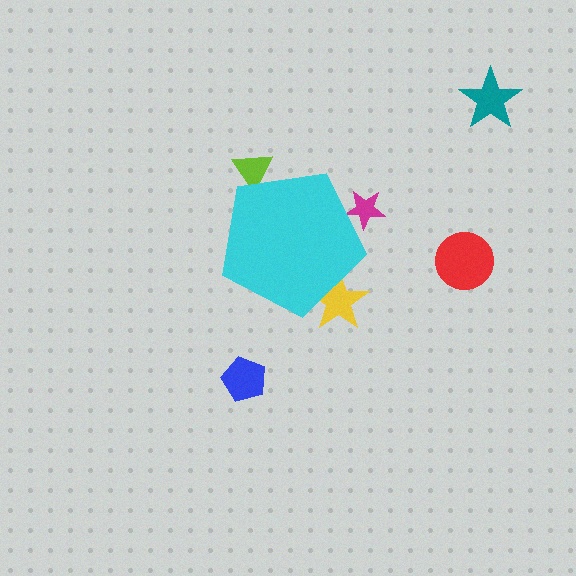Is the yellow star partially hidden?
Yes, the yellow star is partially hidden behind the cyan pentagon.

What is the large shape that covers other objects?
A cyan pentagon.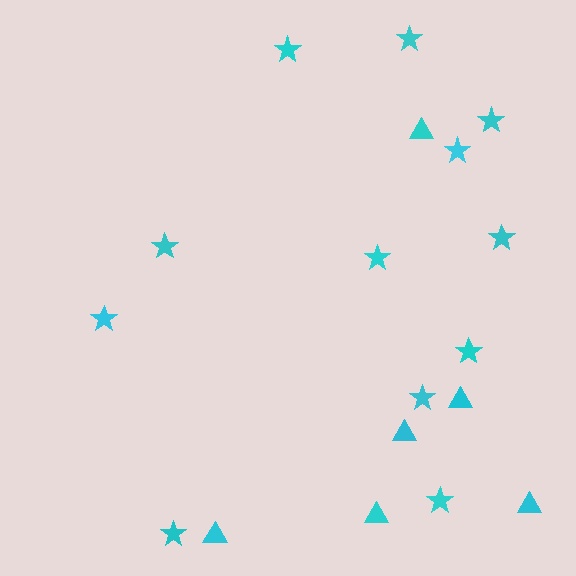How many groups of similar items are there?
There are 2 groups: one group of triangles (6) and one group of stars (12).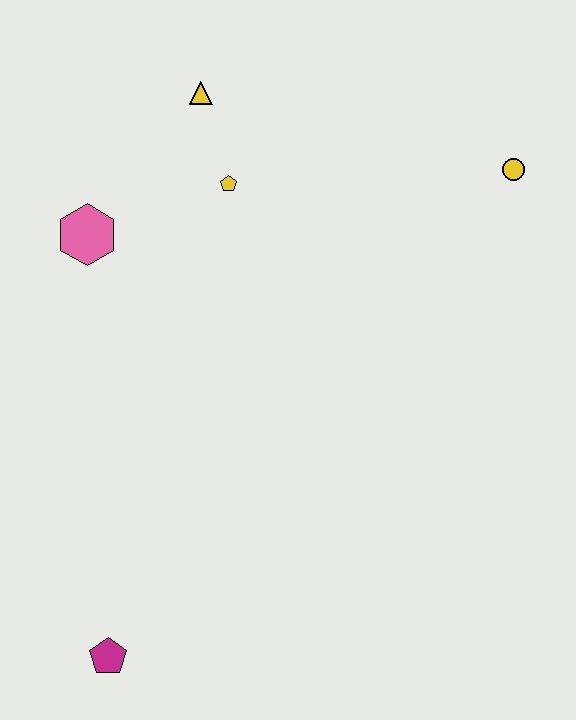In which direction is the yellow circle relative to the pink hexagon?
The yellow circle is to the right of the pink hexagon.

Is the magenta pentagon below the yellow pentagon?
Yes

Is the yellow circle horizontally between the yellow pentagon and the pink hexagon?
No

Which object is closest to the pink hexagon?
The yellow pentagon is closest to the pink hexagon.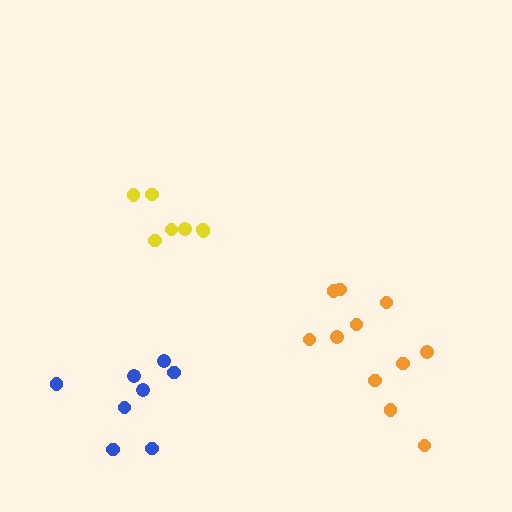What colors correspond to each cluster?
The clusters are colored: orange, blue, yellow.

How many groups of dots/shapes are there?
There are 3 groups.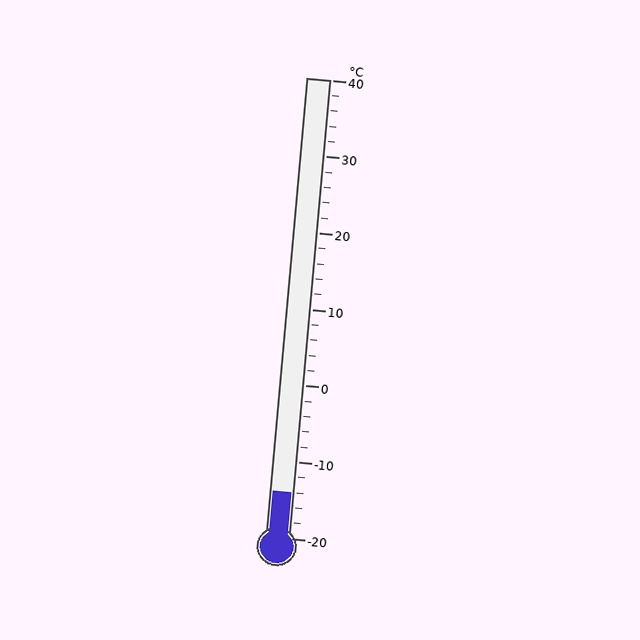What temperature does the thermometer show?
The thermometer shows approximately -14°C.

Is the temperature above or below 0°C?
The temperature is below 0°C.